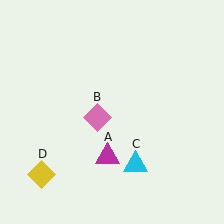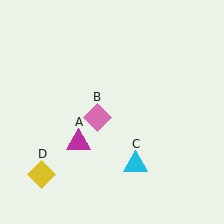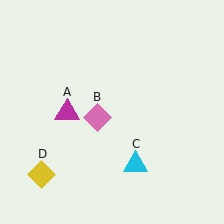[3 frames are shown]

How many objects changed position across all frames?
1 object changed position: magenta triangle (object A).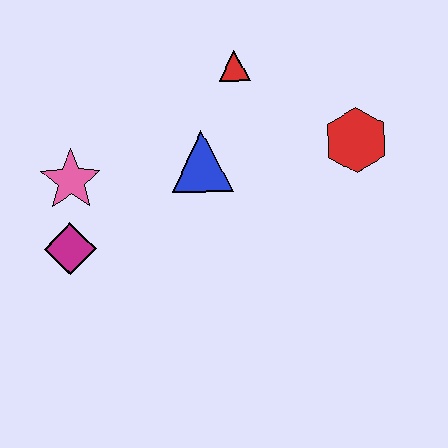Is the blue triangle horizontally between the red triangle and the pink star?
Yes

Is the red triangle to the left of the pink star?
No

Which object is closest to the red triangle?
The blue triangle is closest to the red triangle.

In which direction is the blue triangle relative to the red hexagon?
The blue triangle is to the left of the red hexagon.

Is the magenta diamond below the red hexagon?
Yes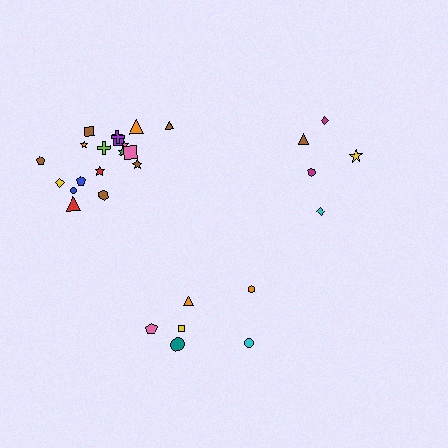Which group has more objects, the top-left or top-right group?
The top-left group.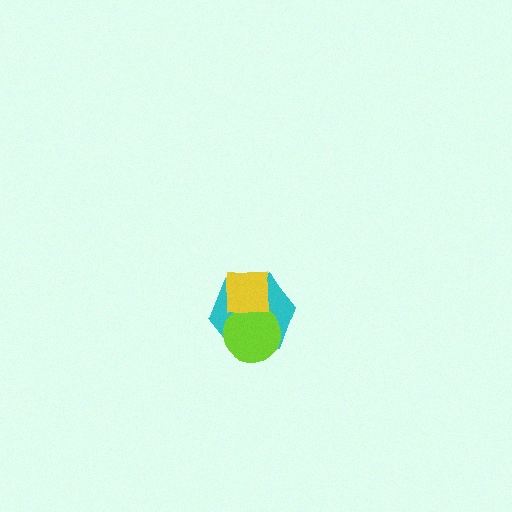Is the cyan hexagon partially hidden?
Yes, it is partially covered by another shape.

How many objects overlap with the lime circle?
2 objects overlap with the lime circle.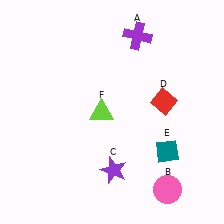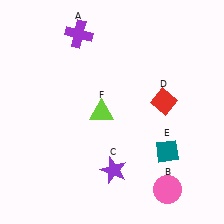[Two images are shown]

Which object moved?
The purple cross (A) moved left.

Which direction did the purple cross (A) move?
The purple cross (A) moved left.